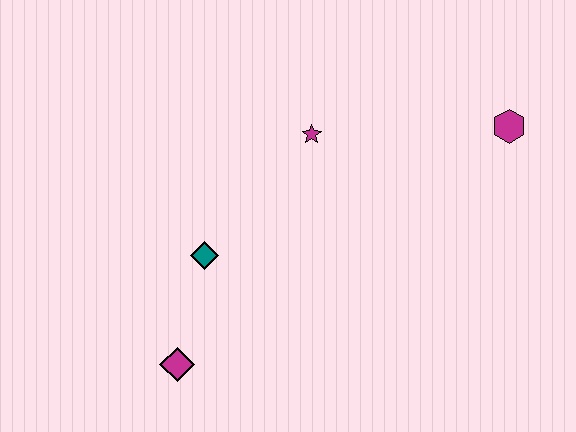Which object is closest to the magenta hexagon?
The magenta star is closest to the magenta hexagon.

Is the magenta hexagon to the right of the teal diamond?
Yes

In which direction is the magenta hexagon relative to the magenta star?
The magenta hexagon is to the right of the magenta star.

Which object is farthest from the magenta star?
The magenta diamond is farthest from the magenta star.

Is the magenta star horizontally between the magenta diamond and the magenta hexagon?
Yes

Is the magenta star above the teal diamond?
Yes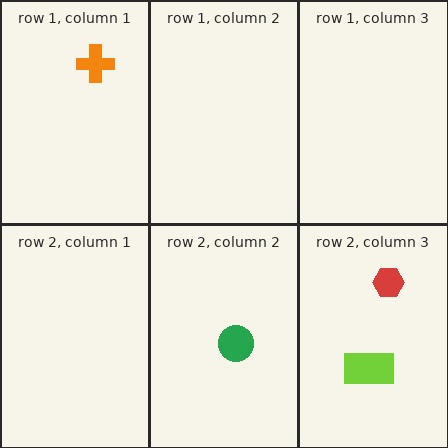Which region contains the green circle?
The row 2, column 2 region.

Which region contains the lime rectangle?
The row 2, column 3 region.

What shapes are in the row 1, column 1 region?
The orange cross.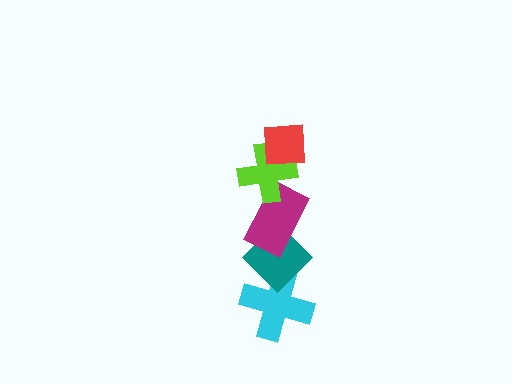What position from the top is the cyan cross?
The cyan cross is 5th from the top.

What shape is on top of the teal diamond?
The magenta rectangle is on top of the teal diamond.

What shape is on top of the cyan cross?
The teal diamond is on top of the cyan cross.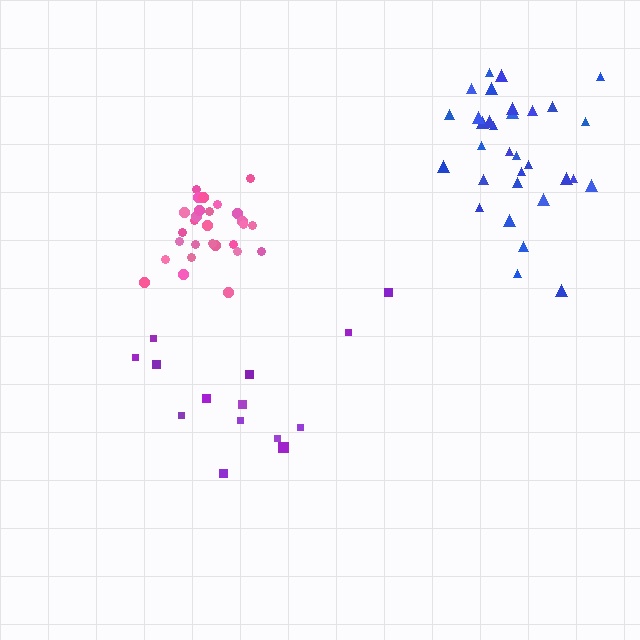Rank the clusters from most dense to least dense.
pink, blue, purple.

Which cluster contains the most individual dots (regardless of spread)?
Blue (33).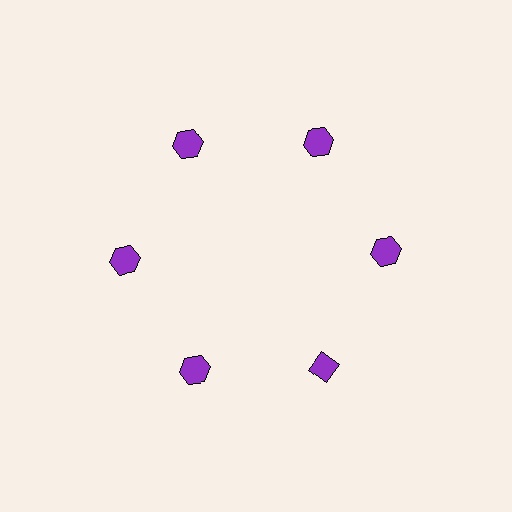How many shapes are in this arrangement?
There are 6 shapes arranged in a ring pattern.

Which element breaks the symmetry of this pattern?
The purple diamond at roughly the 5 o'clock position breaks the symmetry. All other shapes are purple hexagons.